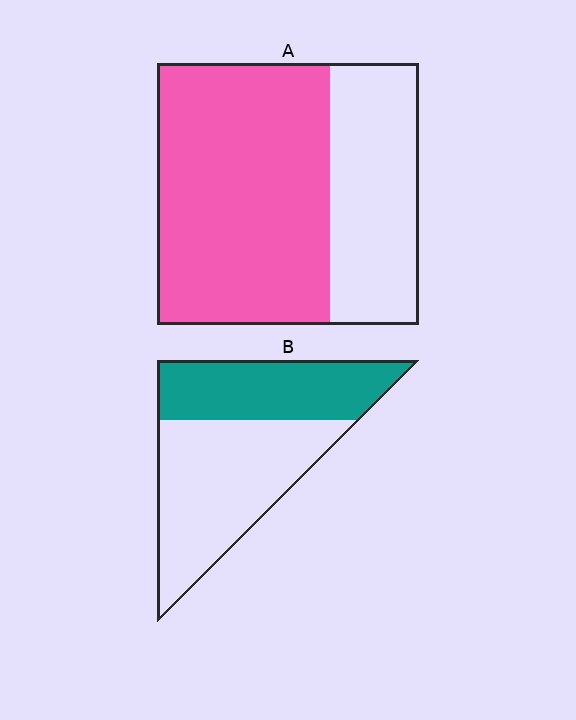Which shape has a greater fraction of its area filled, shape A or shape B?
Shape A.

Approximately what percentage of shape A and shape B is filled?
A is approximately 65% and B is approximately 40%.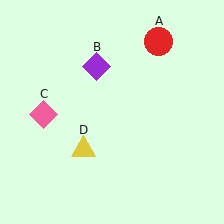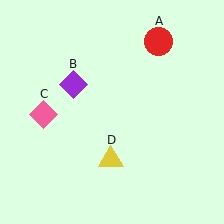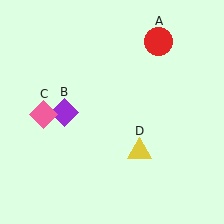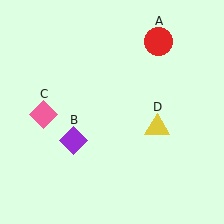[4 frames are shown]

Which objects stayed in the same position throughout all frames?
Red circle (object A) and pink diamond (object C) remained stationary.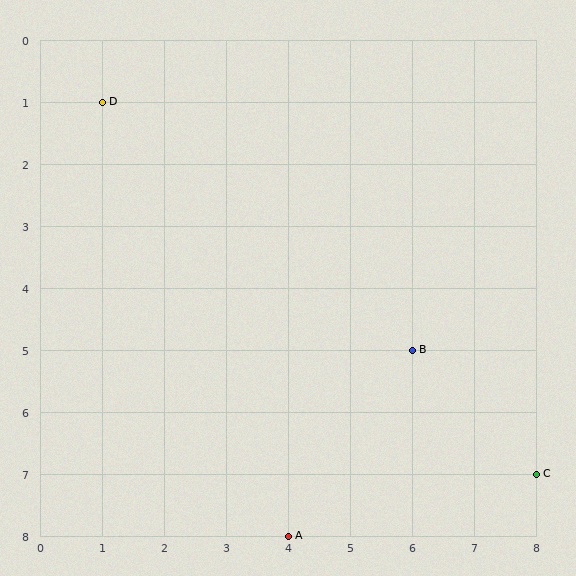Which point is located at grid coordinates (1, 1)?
Point D is at (1, 1).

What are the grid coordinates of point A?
Point A is at grid coordinates (4, 8).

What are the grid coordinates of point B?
Point B is at grid coordinates (6, 5).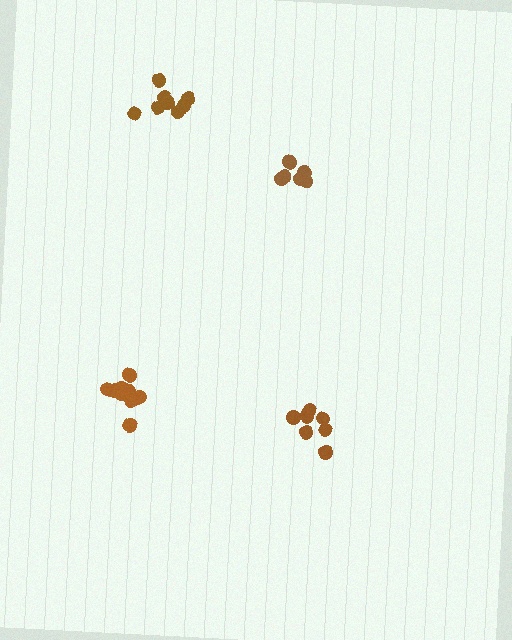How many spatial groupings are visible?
There are 4 spatial groupings.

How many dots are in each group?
Group 1: 7 dots, Group 2: 11 dots, Group 3: 6 dots, Group 4: 8 dots (32 total).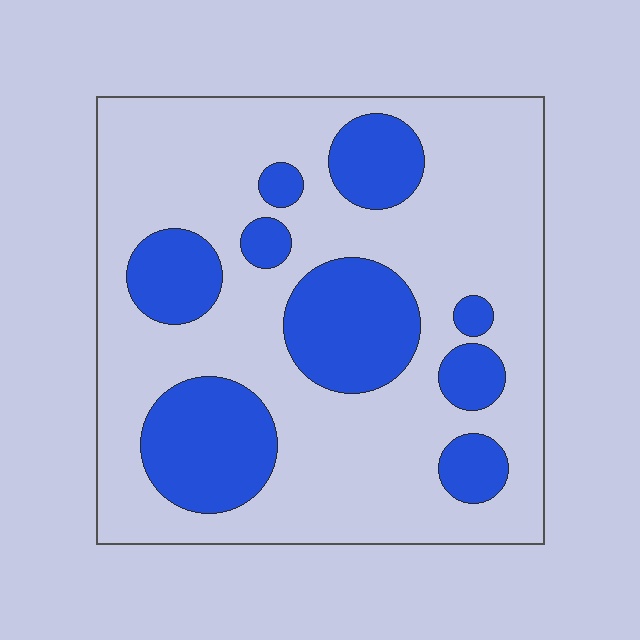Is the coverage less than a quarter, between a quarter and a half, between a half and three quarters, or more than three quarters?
Between a quarter and a half.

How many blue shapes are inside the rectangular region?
9.